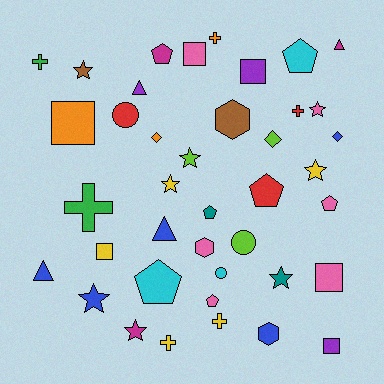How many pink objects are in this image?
There are 6 pink objects.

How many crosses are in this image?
There are 6 crosses.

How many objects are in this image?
There are 40 objects.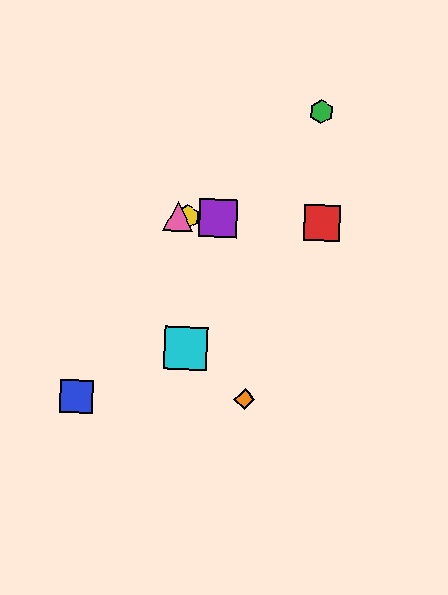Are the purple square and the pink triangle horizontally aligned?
Yes, both are at y≈218.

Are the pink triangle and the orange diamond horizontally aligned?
No, the pink triangle is at y≈217 and the orange diamond is at y≈399.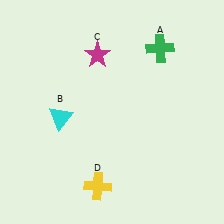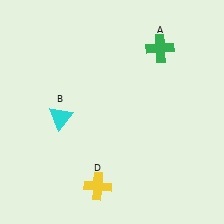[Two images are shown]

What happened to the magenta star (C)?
The magenta star (C) was removed in Image 2. It was in the top-left area of Image 1.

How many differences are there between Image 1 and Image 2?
There is 1 difference between the two images.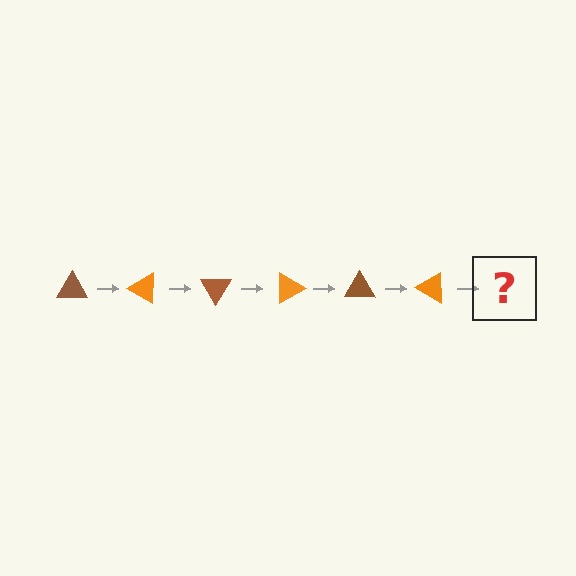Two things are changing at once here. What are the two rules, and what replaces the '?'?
The two rules are that it rotates 30 degrees each step and the color cycles through brown and orange. The '?' should be a brown triangle, rotated 180 degrees from the start.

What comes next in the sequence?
The next element should be a brown triangle, rotated 180 degrees from the start.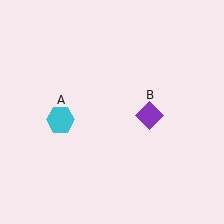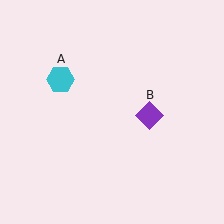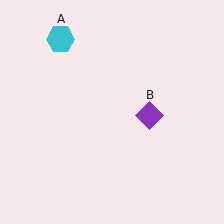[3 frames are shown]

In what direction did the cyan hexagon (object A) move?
The cyan hexagon (object A) moved up.